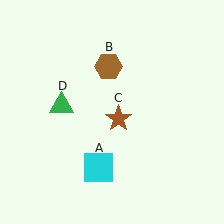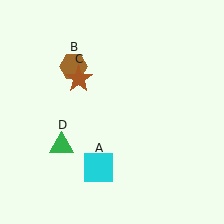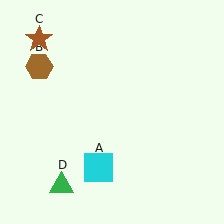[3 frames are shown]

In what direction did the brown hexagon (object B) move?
The brown hexagon (object B) moved left.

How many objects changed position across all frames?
3 objects changed position: brown hexagon (object B), brown star (object C), green triangle (object D).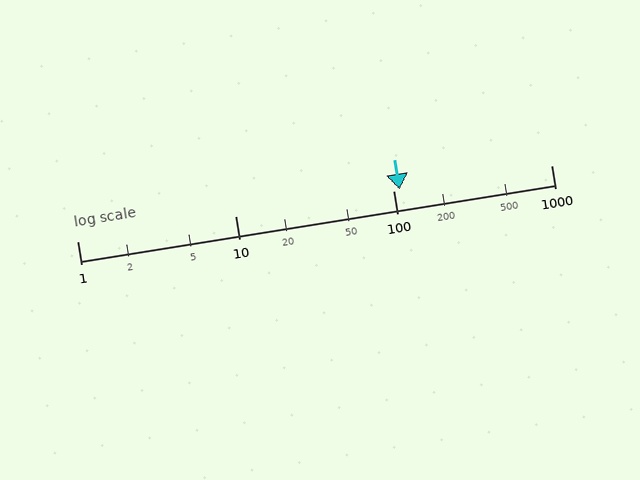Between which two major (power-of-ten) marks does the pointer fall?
The pointer is between 100 and 1000.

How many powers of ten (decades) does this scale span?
The scale spans 3 decades, from 1 to 1000.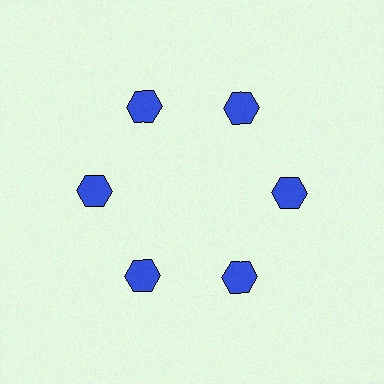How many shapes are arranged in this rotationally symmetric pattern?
There are 6 shapes, arranged in 6 groups of 1.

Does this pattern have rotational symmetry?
Yes, this pattern has 6-fold rotational symmetry. It looks the same after rotating 60 degrees around the center.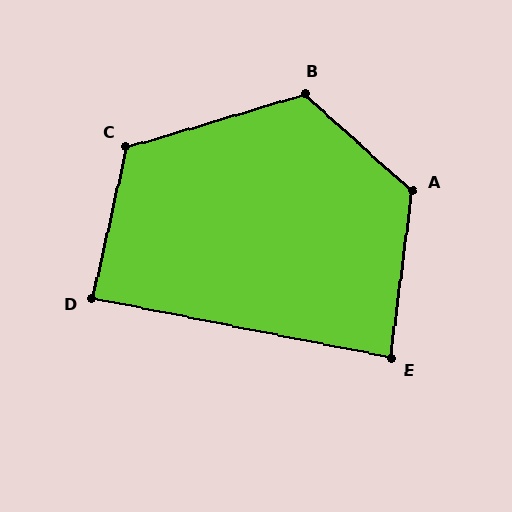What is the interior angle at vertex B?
Approximately 121 degrees (obtuse).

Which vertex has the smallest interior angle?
E, at approximately 86 degrees.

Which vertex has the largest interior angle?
A, at approximately 125 degrees.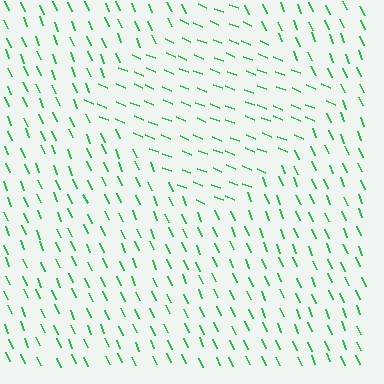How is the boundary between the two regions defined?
The boundary is defined purely by a change in line orientation (approximately 45 degrees difference). All lines are the same color and thickness.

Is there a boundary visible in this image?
Yes, there is a texture boundary formed by a change in line orientation.